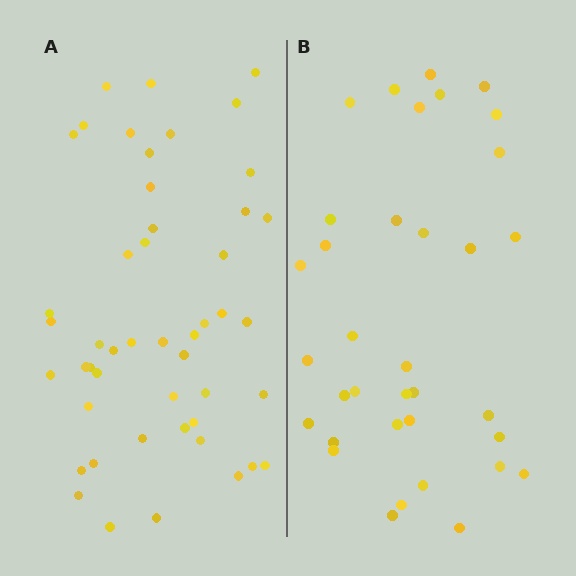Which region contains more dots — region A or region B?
Region A (the left region) has more dots.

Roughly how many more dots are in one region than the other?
Region A has approximately 15 more dots than region B.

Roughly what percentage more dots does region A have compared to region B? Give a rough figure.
About 35% more.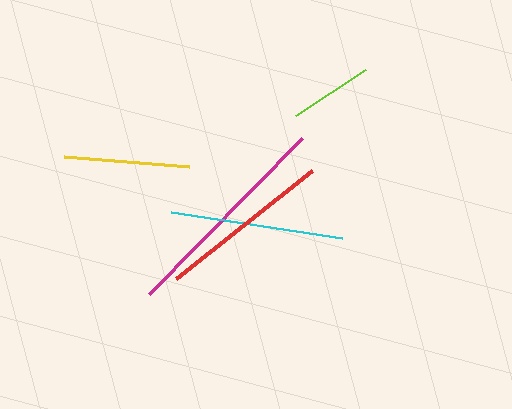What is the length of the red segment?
The red segment is approximately 174 pixels long.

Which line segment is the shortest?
The lime line is the shortest at approximately 84 pixels.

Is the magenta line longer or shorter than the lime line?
The magenta line is longer than the lime line.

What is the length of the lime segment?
The lime segment is approximately 84 pixels long.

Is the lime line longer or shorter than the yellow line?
The yellow line is longer than the lime line.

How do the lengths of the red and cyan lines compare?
The red and cyan lines are approximately the same length.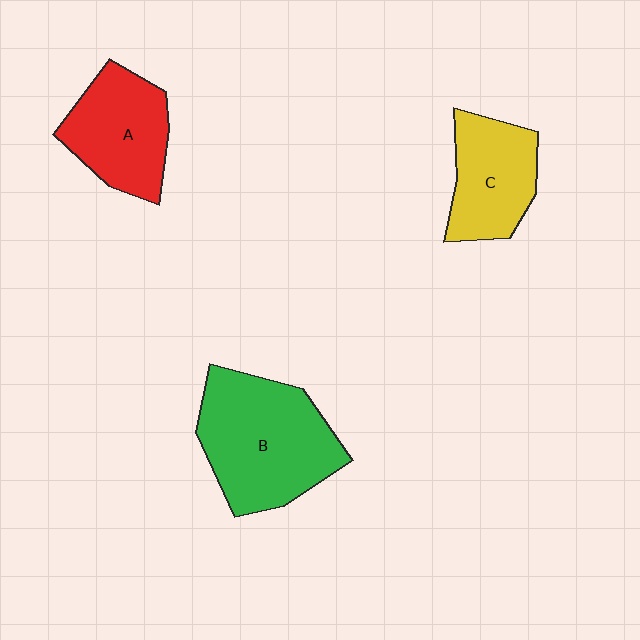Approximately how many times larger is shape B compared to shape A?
Approximately 1.5 times.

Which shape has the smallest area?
Shape C (yellow).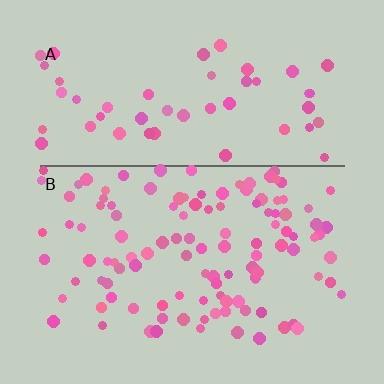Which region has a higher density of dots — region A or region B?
B (the bottom).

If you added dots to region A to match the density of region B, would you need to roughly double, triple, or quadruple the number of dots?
Approximately double.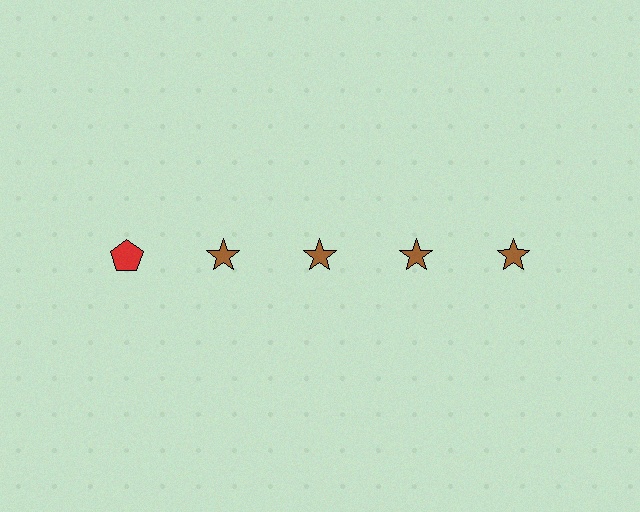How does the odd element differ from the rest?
It differs in both color (red instead of brown) and shape (pentagon instead of star).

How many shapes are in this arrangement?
There are 5 shapes arranged in a grid pattern.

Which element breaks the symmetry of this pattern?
The red pentagon in the top row, leftmost column breaks the symmetry. All other shapes are brown stars.